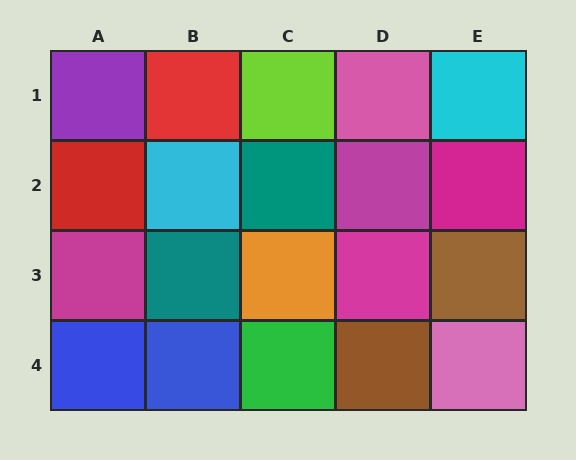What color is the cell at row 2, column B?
Cyan.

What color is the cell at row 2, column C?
Teal.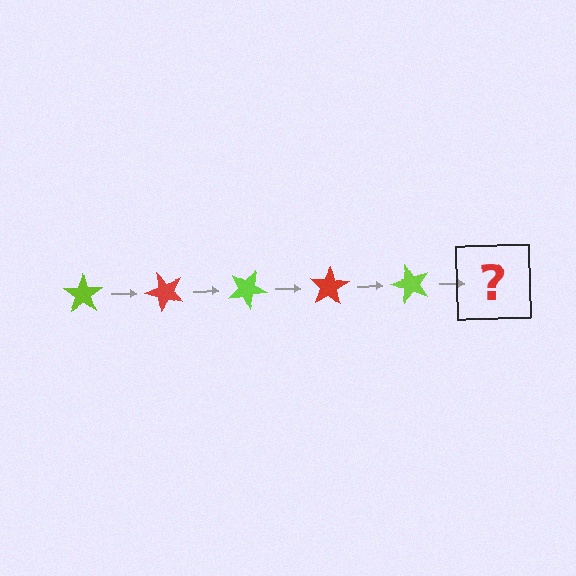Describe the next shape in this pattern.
It should be a red star, rotated 250 degrees from the start.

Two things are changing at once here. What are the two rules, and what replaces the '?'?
The two rules are that it rotates 50 degrees each step and the color cycles through lime and red. The '?' should be a red star, rotated 250 degrees from the start.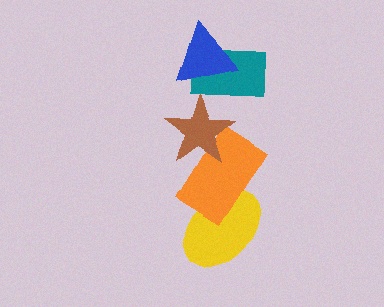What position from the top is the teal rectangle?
The teal rectangle is 2nd from the top.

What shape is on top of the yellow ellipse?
The orange rectangle is on top of the yellow ellipse.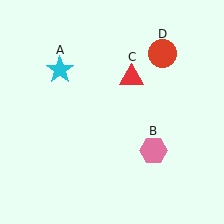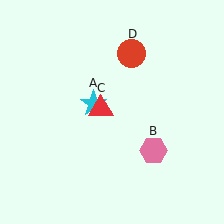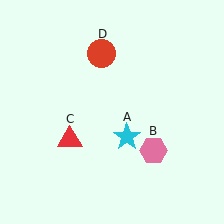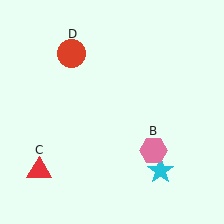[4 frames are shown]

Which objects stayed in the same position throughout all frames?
Pink hexagon (object B) remained stationary.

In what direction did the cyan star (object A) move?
The cyan star (object A) moved down and to the right.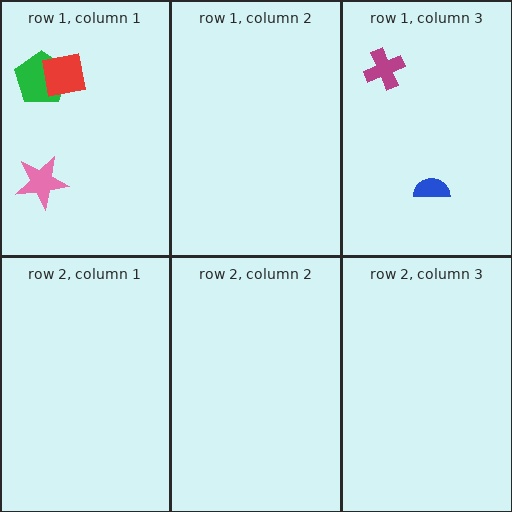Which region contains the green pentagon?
The row 1, column 1 region.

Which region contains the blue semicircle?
The row 1, column 3 region.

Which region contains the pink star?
The row 1, column 1 region.